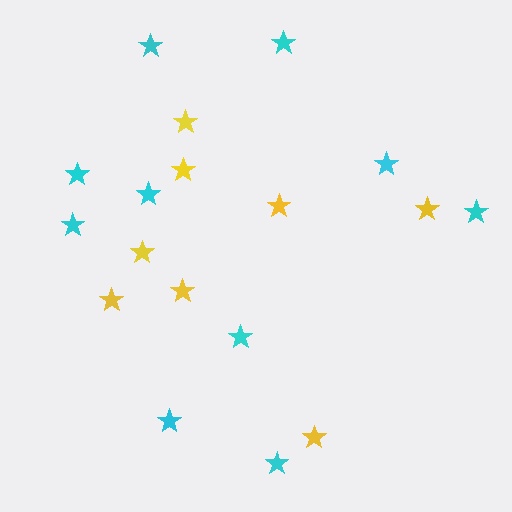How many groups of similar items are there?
There are 2 groups: one group of yellow stars (8) and one group of cyan stars (10).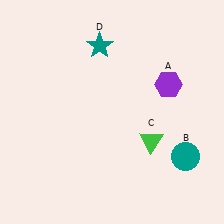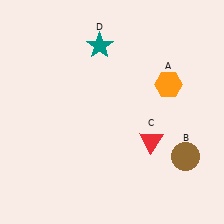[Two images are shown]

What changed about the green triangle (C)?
In Image 1, C is green. In Image 2, it changed to red.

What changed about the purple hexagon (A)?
In Image 1, A is purple. In Image 2, it changed to orange.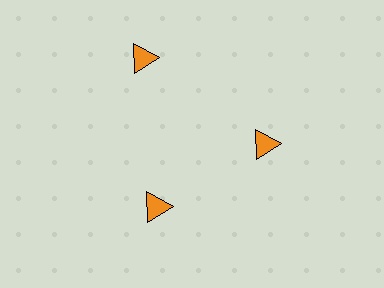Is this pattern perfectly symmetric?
No. The 3 orange triangles are arranged in a ring, but one element near the 11 o'clock position is pushed outward from the center, breaking the 3-fold rotational symmetry.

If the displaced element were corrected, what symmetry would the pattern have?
It would have 3-fold rotational symmetry — the pattern would map onto itself every 120 degrees.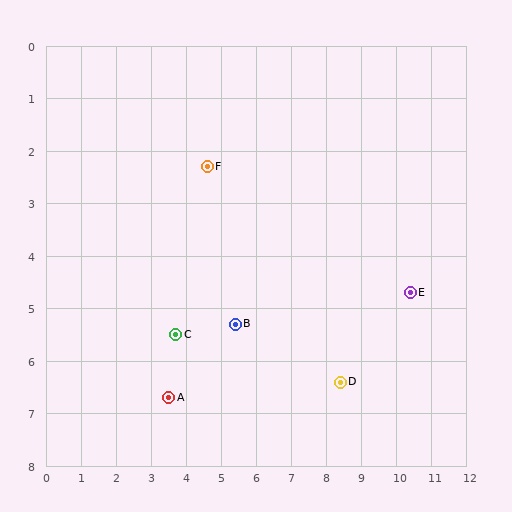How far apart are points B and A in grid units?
Points B and A are about 2.4 grid units apart.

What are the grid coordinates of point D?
Point D is at approximately (8.4, 6.4).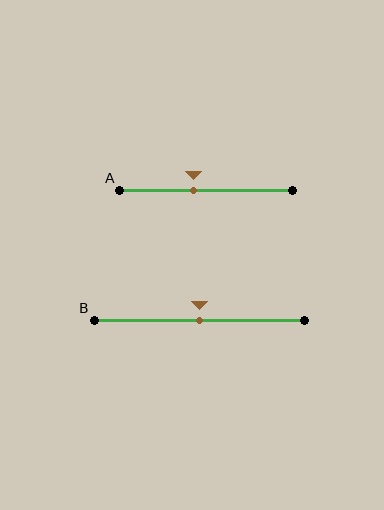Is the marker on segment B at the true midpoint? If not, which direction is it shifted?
Yes, the marker on segment B is at the true midpoint.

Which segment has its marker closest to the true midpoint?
Segment B has its marker closest to the true midpoint.